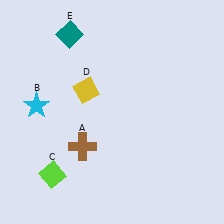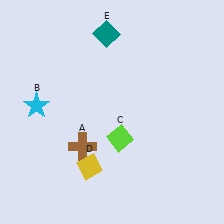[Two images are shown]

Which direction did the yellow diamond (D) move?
The yellow diamond (D) moved down.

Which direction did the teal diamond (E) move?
The teal diamond (E) moved right.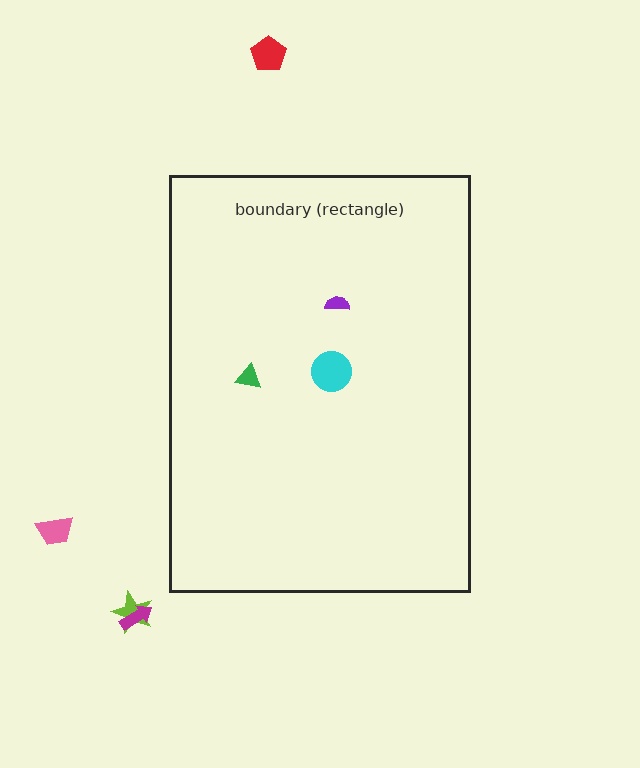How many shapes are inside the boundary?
3 inside, 4 outside.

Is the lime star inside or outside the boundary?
Outside.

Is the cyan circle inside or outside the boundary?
Inside.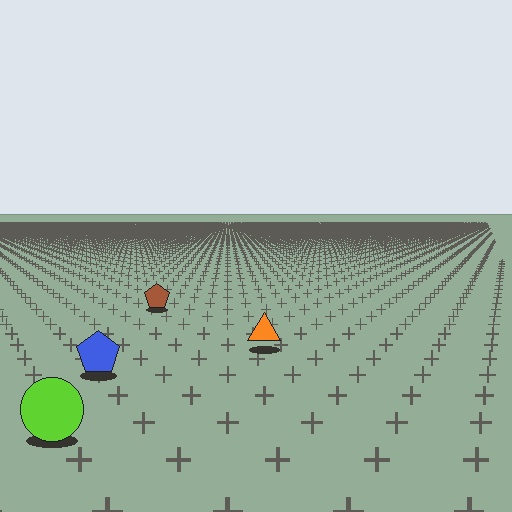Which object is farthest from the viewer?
The brown pentagon is farthest from the viewer. It appears smaller and the ground texture around it is denser.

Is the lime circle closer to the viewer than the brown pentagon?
Yes. The lime circle is closer — you can tell from the texture gradient: the ground texture is coarser near it.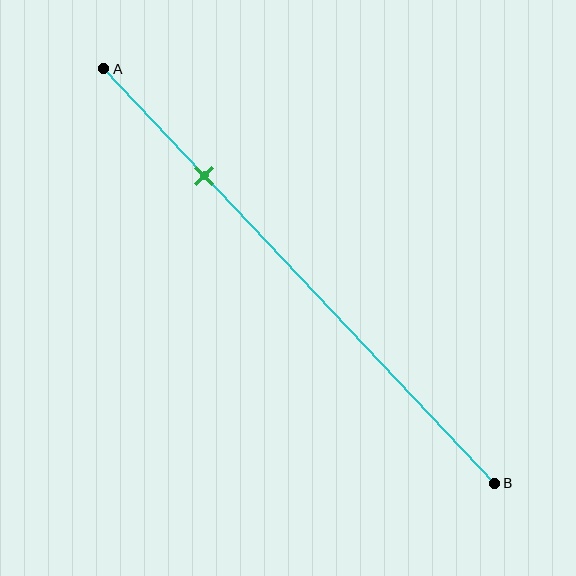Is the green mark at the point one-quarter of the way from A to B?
Yes, the mark is approximately at the one-quarter point.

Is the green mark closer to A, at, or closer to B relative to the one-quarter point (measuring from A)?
The green mark is approximately at the one-quarter point of segment AB.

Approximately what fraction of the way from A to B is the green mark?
The green mark is approximately 25% of the way from A to B.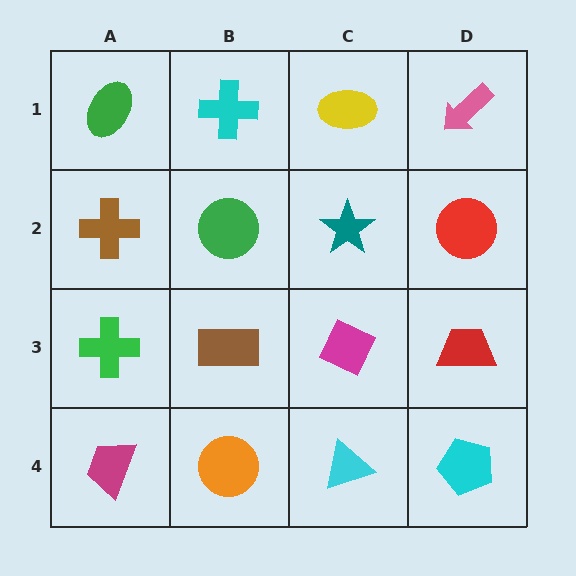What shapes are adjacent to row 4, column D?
A red trapezoid (row 3, column D), a cyan triangle (row 4, column C).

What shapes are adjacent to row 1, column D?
A red circle (row 2, column D), a yellow ellipse (row 1, column C).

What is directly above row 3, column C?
A teal star.